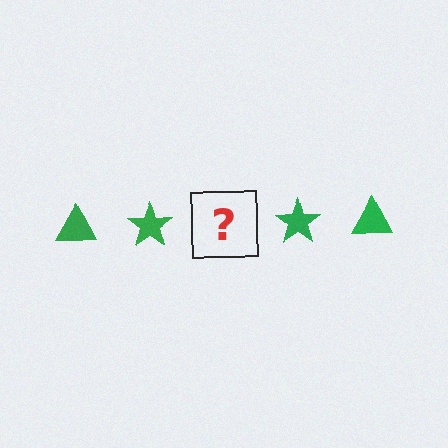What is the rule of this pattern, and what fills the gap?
The rule is that the pattern cycles through triangle, star shapes in green. The gap should be filled with a green triangle.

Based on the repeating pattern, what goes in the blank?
The blank should be a green triangle.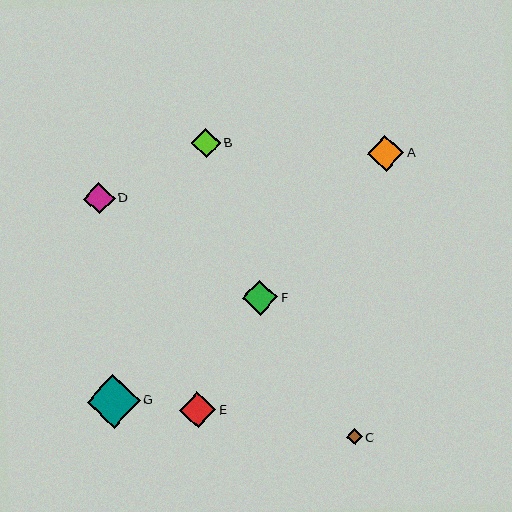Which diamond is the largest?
Diamond G is the largest with a size of approximately 53 pixels.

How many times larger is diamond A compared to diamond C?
Diamond A is approximately 2.2 times the size of diamond C.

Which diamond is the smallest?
Diamond C is the smallest with a size of approximately 16 pixels.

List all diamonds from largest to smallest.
From largest to smallest: G, E, A, F, D, B, C.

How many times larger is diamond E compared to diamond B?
Diamond E is approximately 1.2 times the size of diamond B.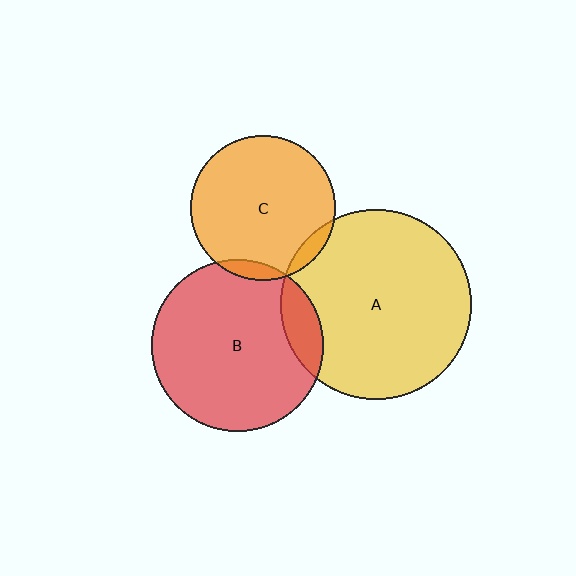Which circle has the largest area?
Circle A (yellow).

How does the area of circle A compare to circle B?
Approximately 1.2 times.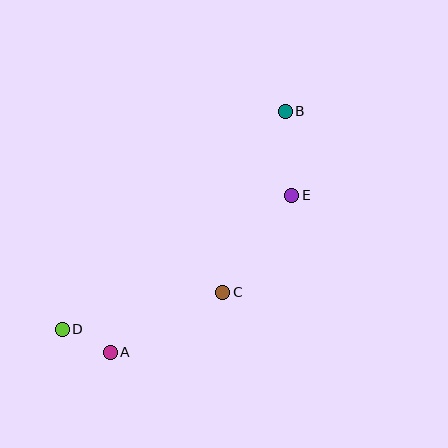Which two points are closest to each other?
Points A and D are closest to each other.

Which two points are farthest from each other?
Points B and D are farthest from each other.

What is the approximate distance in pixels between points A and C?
The distance between A and C is approximately 128 pixels.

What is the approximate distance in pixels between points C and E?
The distance between C and E is approximately 119 pixels.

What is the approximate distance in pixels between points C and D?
The distance between C and D is approximately 165 pixels.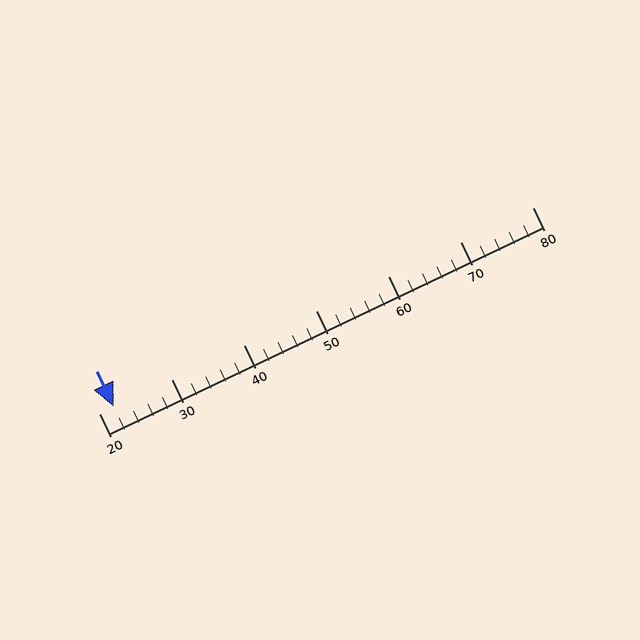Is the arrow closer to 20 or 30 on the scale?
The arrow is closer to 20.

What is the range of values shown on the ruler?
The ruler shows values from 20 to 80.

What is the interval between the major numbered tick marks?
The major tick marks are spaced 10 units apart.